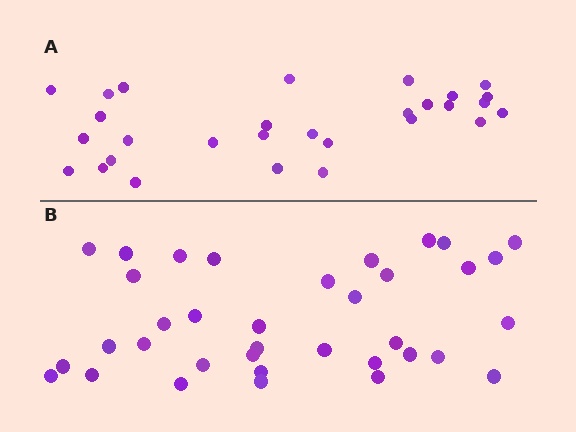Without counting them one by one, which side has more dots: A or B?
Region B (the bottom region) has more dots.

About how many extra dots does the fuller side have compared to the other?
Region B has roughly 8 or so more dots than region A.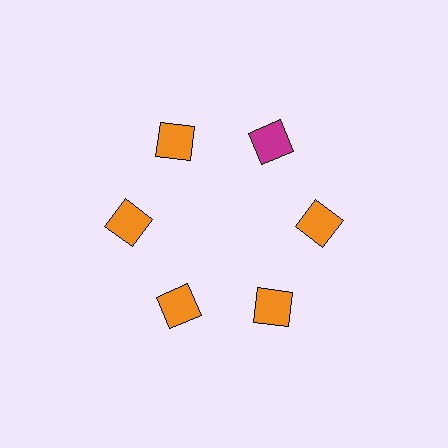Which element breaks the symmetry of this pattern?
The magenta diamond at roughly the 1 o'clock position breaks the symmetry. All other shapes are orange diamonds.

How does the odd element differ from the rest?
It has a different color: magenta instead of orange.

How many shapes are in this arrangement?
There are 6 shapes arranged in a ring pattern.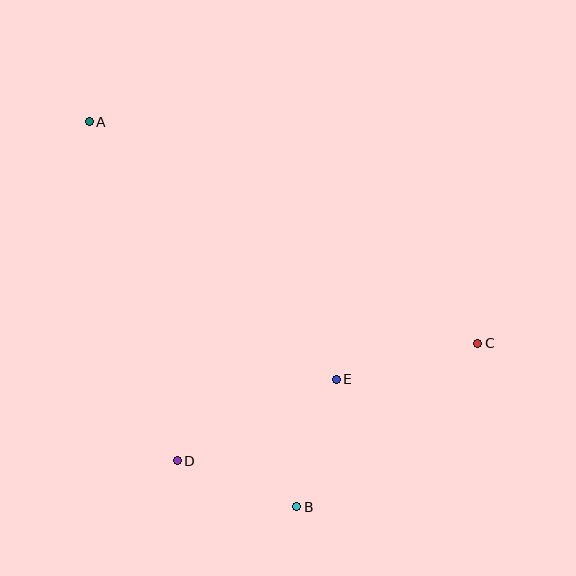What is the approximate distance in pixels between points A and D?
The distance between A and D is approximately 350 pixels.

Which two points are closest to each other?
Points B and D are closest to each other.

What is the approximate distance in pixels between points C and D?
The distance between C and D is approximately 323 pixels.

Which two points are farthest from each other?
Points A and C are farthest from each other.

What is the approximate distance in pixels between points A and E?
The distance between A and E is approximately 356 pixels.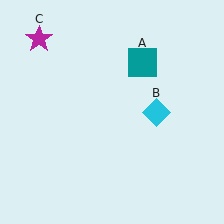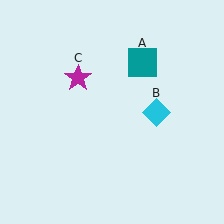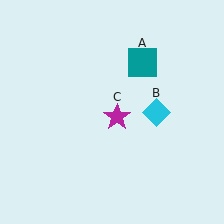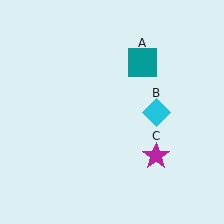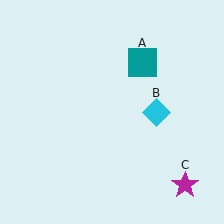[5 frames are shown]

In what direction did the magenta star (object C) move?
The magenta star (object C) moved down and to the right.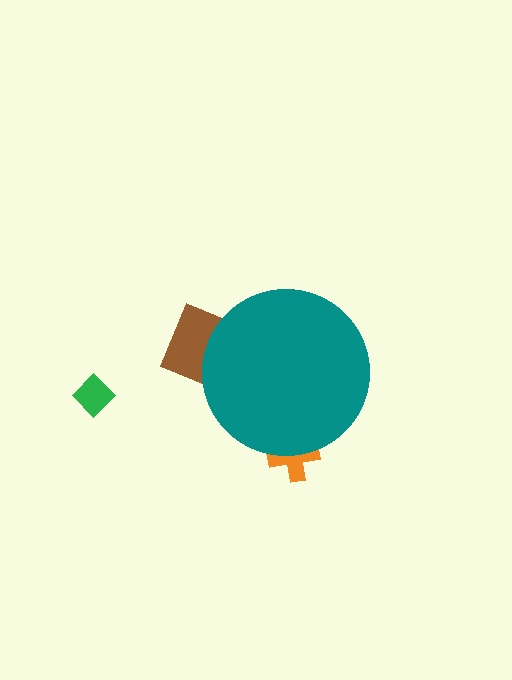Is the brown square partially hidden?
Yes, the brown square is partially hidden behind the teal circle.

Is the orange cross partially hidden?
Yes, the orange cross is partially hidden behind the teal circle.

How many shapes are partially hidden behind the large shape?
2 shapes are partially hidden.